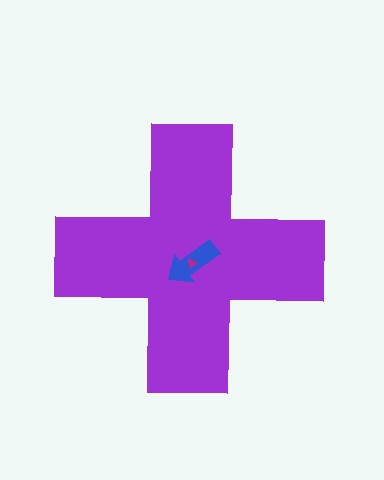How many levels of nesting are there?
3.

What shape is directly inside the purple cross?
The blue arrow.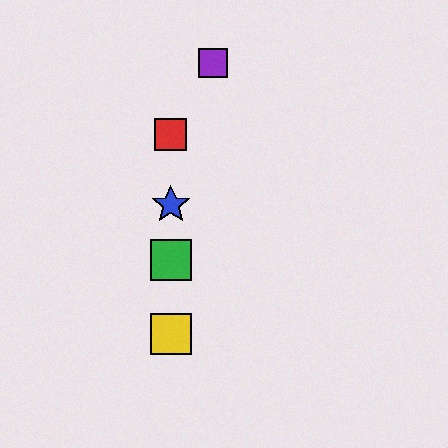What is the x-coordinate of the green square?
The green square is at x≈171.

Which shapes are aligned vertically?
The red square, the blue star, the green square, the yellow square are aligned vertically.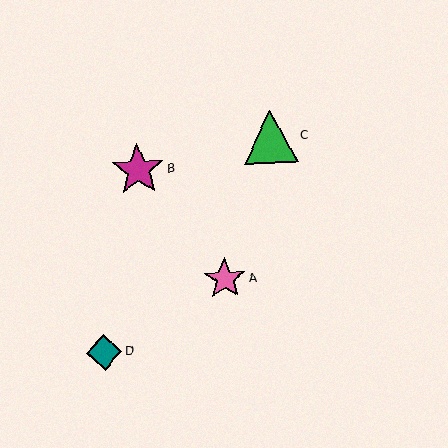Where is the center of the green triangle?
The center of the green triangle is at (270, 137).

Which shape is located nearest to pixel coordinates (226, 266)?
The pink star (labeled A) at (225, 279) is nearest to that location.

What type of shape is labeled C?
Shape C is a green triangle.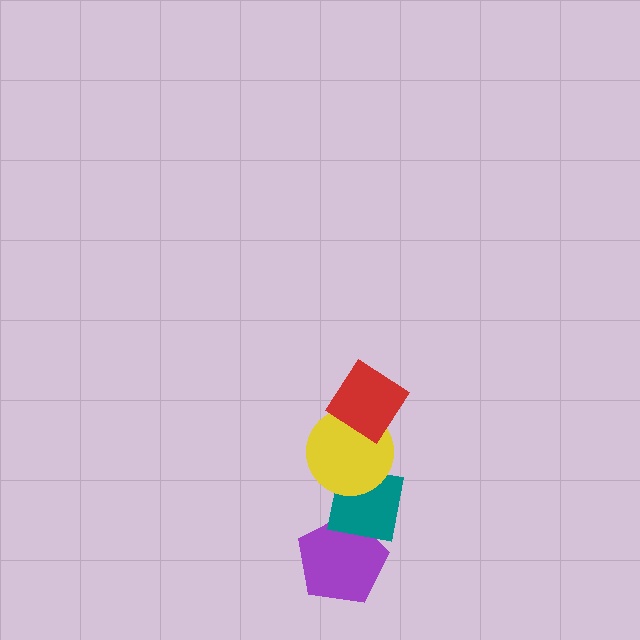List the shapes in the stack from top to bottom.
From top to bottom: the red diamond, the yellow circle, the teal square, the purple pentagon.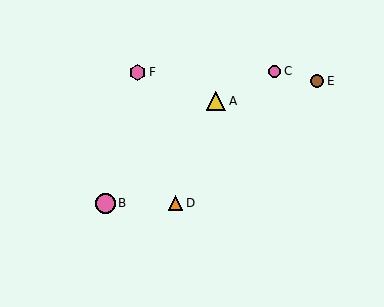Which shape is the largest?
The pink circle (labeled B) is the largest.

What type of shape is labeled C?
Shape C is a pink circle.